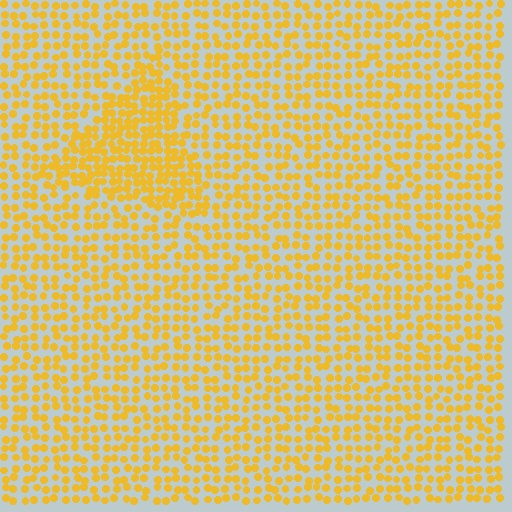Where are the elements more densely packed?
The elements are more densely packed inside the triangle boundary.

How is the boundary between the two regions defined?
The boundary is defined by a change in element density (approximately 1.7x ratio). All elements are the same color, size, and shape.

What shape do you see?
I see a triangle.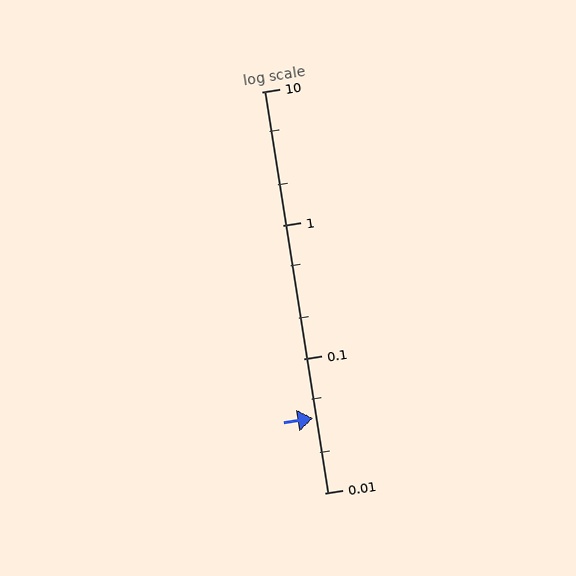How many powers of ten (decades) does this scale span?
The scale spans 3 decades, from 0.01 to 10.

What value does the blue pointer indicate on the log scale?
The pointer indicates approximately 0.036.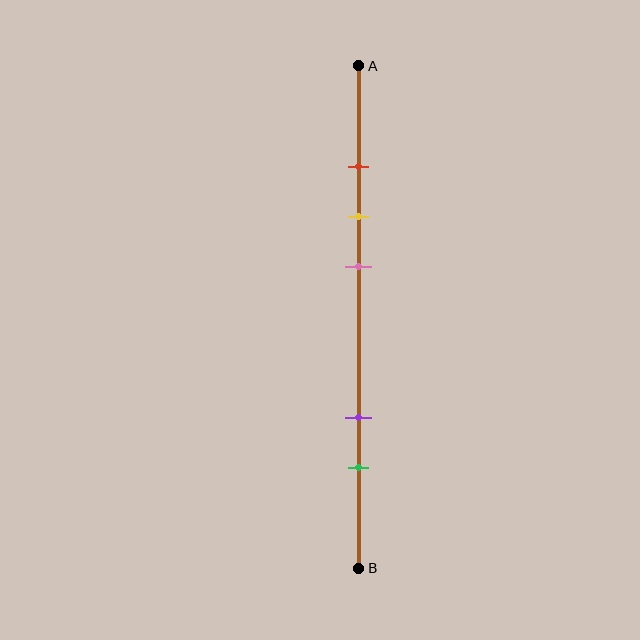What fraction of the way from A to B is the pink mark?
The pink mark is approximately 40% (0.4) of the way from A to B.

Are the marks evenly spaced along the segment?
No, the marks are not evenly spaced.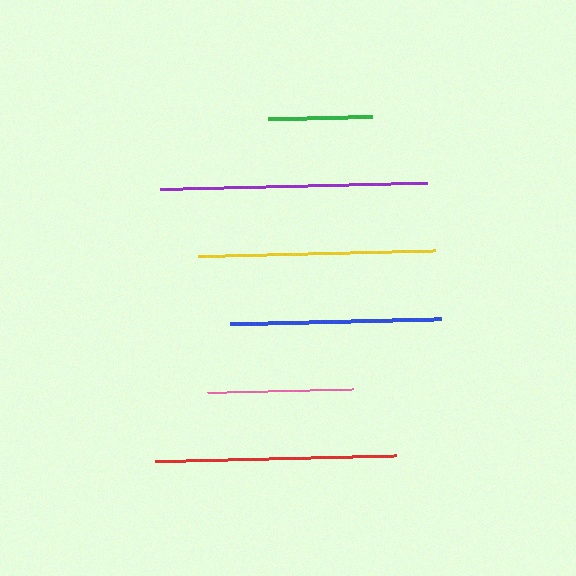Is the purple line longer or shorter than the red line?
The purple line is longer than the red line.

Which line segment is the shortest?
The green line is the shortest at approximately 104 pixels.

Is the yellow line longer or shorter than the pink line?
The yellow line is longer than the pink line.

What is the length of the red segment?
The red segment is approximately 241 pixels long.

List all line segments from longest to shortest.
From longest to shortest: purple, red, yellow, blue, pink, green.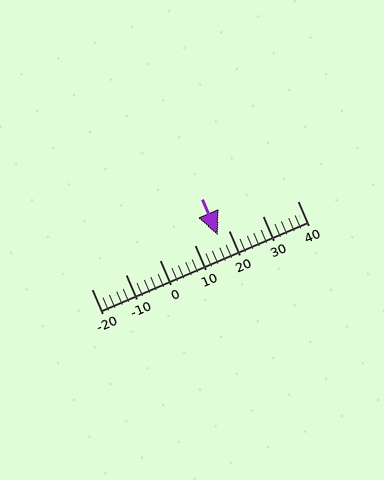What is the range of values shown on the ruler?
The ruler shows values from -20 to 40.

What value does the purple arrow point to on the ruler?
The purple arrow points to approximately 17.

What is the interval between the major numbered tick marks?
The major tick marks are spaced 10 units apart.